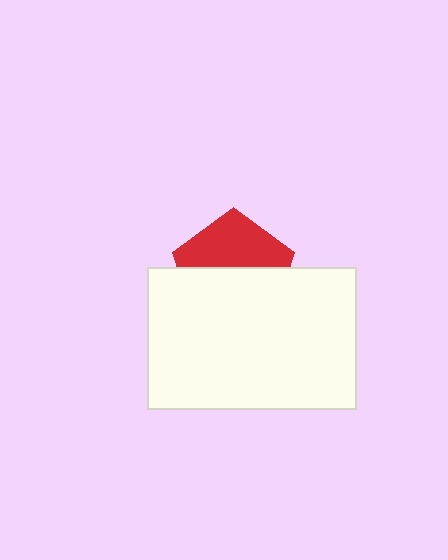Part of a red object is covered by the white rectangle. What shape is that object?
It is a pentagon.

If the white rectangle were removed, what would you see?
You would see the complete red pentagon.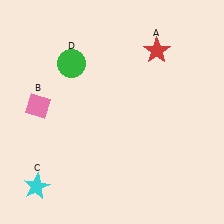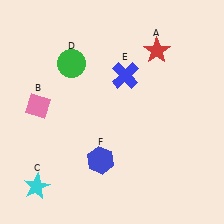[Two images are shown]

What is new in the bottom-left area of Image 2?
A blue hexagon (F) was added in the bottom-left area of Image 2.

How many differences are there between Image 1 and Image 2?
There are 2 differences between the two images.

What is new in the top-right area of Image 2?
A blue cross (E) was added in the top-right area of Image 2.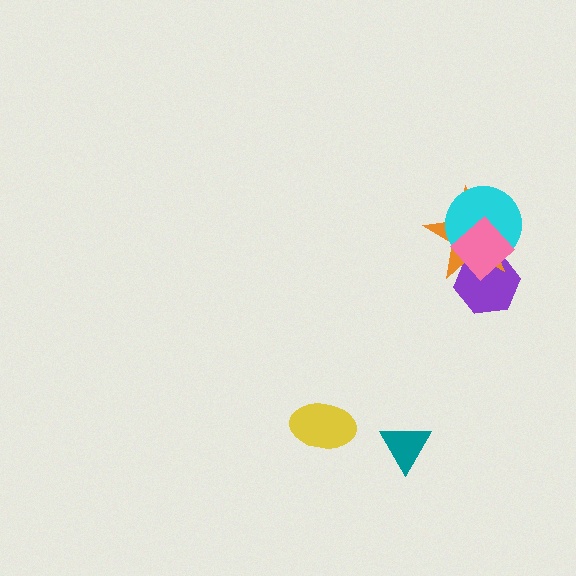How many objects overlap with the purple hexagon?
3 objects overlap with the purple hexagon.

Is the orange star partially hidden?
Yes, it is partially covered by another shape.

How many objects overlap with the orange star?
3 objects overlap with the orange star.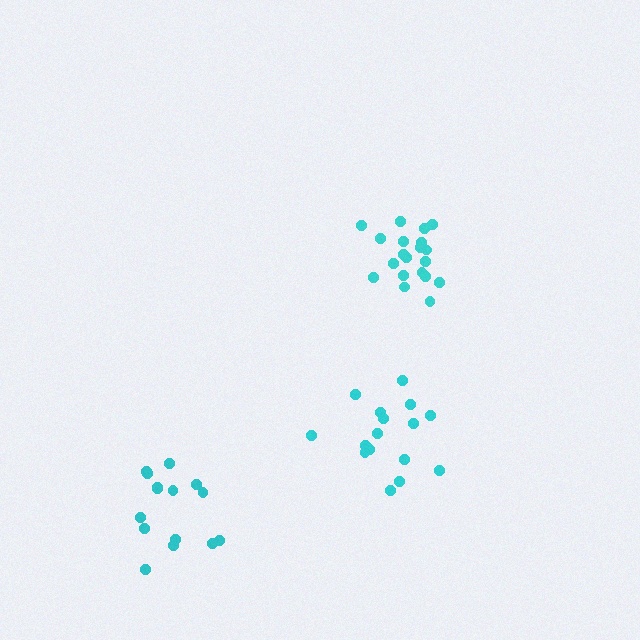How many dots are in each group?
Group 1: 16 dots, Group 2: 15 dots, Group 3: 20 dots (51 total).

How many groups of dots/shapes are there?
There are 3 groups.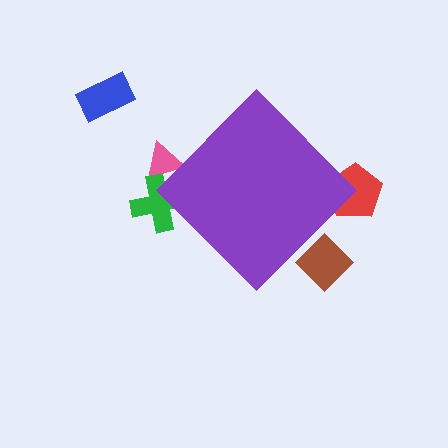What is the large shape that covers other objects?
A purple diamond.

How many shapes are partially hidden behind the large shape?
4 shapes are partially hidden.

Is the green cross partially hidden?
Yes, the green cross is partially hidden behind the purple diamond.